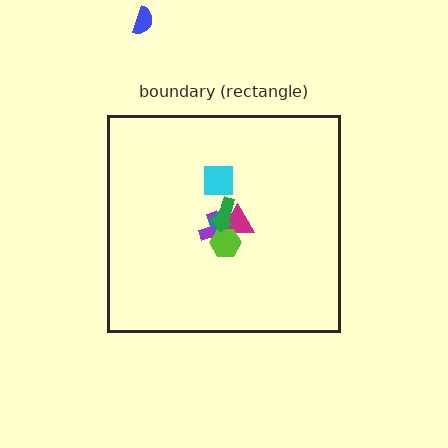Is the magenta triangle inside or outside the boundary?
Inside.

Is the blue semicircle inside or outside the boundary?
Outside.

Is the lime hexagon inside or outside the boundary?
Inside.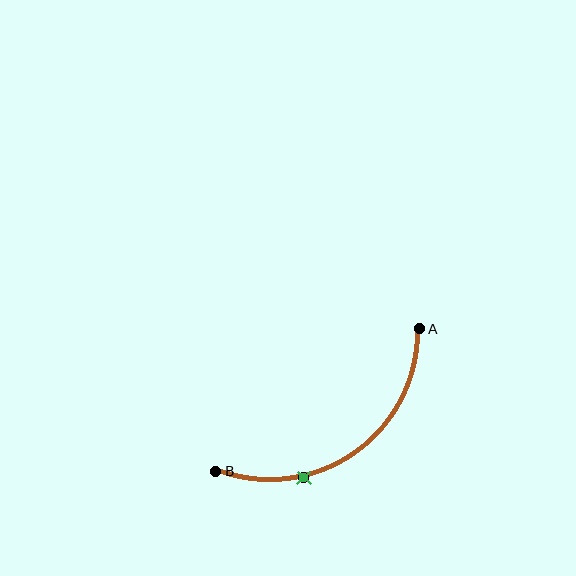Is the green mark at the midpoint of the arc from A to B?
No. The green mark lies on the arc but is closer to endpoint B. The arc midpoint would be at the point on the curve equidistant along the arc from both A and B.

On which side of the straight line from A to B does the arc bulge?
The arc bulges below and to the right of the straight line connecting A and B.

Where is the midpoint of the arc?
The arc midpoint is the point on the curve farthest from the straight line joining A and B. It sits below and to the right of that line.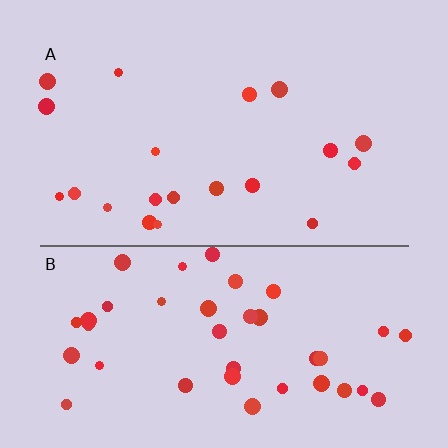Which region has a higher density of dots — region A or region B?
B (the bottom).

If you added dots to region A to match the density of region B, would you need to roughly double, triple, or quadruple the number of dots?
Approximately double.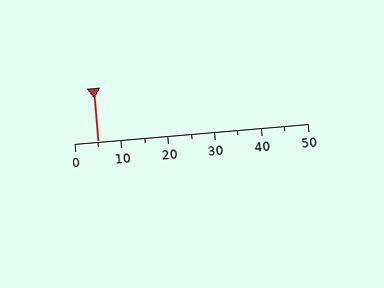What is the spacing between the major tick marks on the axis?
The major ticks are spaced 10 apart.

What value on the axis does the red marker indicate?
The marker indicates approximately 5.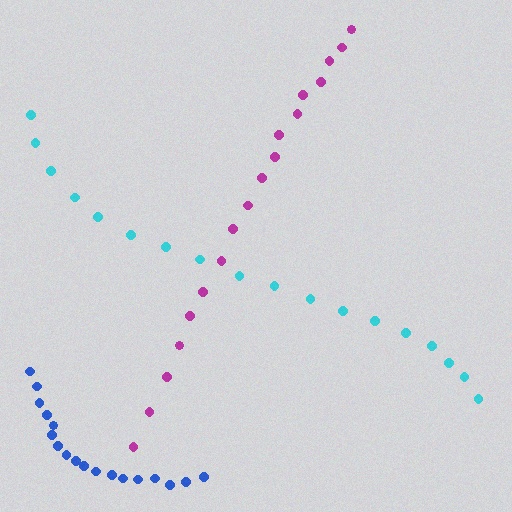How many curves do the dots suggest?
There are 3 distinct paths.